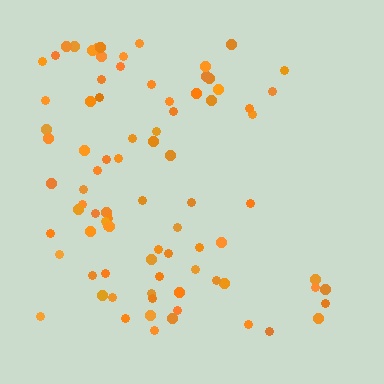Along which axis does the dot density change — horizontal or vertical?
Horizontal.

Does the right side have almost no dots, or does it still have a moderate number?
Still a moderate number, just noticeably fewer than the left.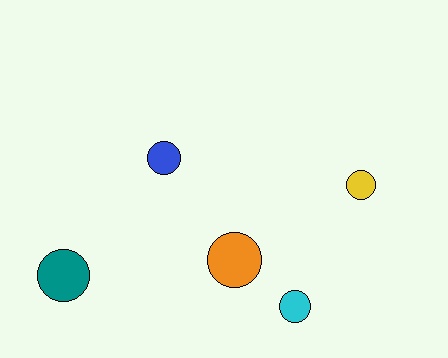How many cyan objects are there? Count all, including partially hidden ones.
There is 1 cyan object.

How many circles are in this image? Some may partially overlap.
There are 5 circles.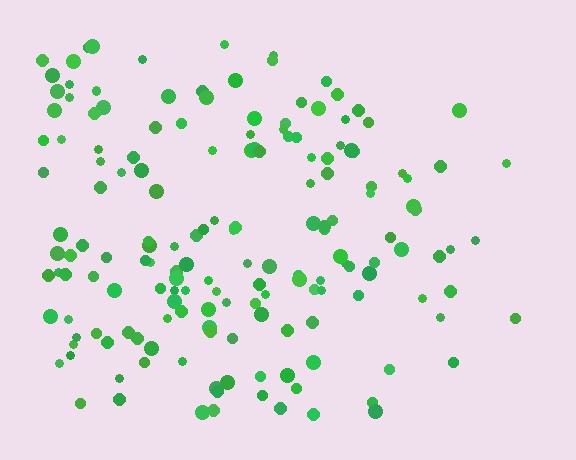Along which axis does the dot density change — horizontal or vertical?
Horizontal.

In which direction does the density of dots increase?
From right to left, with the left side densest.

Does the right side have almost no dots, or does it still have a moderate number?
Still a moderate number, just noticeably fewer than the left.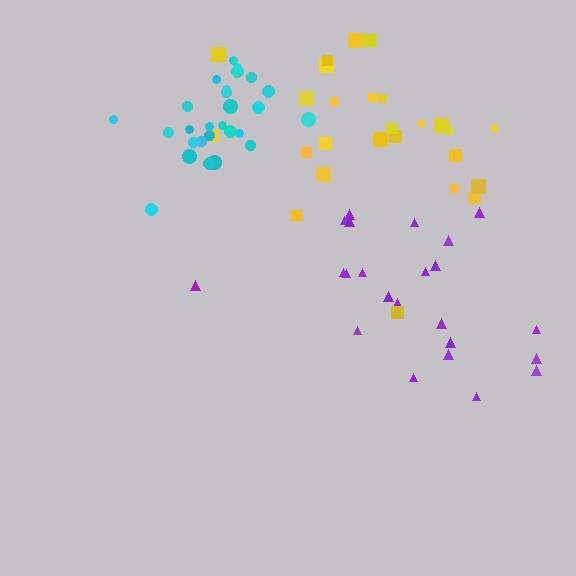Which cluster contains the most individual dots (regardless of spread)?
Yellow (27).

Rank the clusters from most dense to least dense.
cyan, yellow, purple.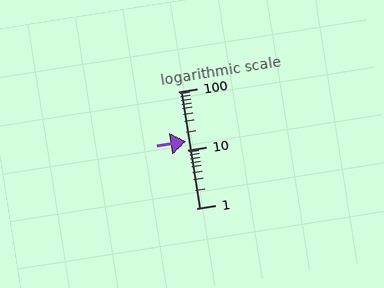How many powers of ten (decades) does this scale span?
The scale spans 2 decades, from 1 to 100.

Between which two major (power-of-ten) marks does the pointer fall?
The pointer is between 10 and 100.